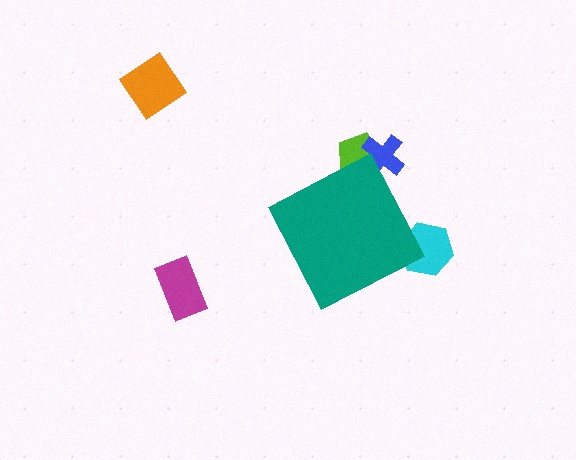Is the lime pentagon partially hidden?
Yes, the lime pentagon is partially hidden behind the teal diamond.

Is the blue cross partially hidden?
Yes, the blue cross is partially hidden behind the teal diamond.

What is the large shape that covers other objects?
A teal diamond.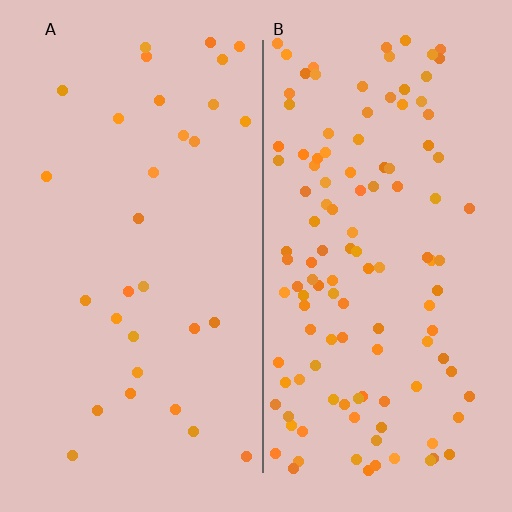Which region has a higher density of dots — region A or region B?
B (the right).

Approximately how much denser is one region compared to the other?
Approximately 3.9× — region B over region A.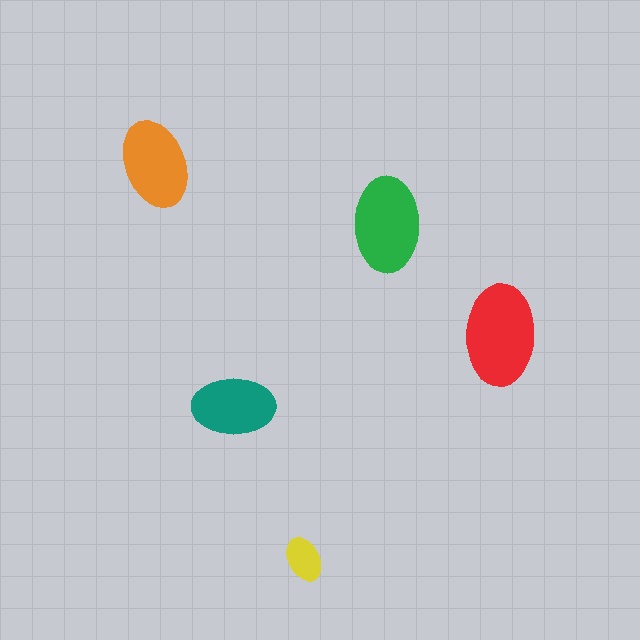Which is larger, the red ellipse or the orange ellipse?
The red one.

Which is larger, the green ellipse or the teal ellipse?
The green one.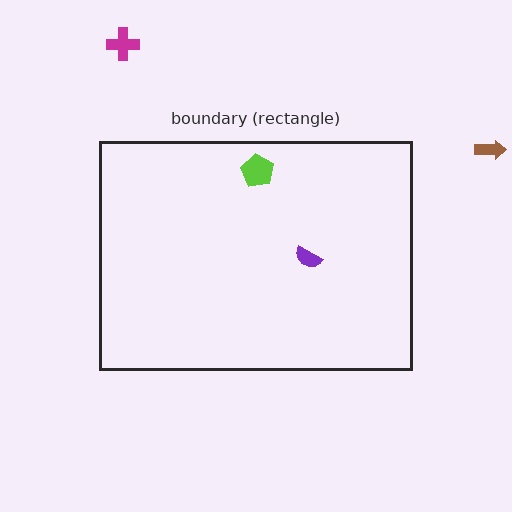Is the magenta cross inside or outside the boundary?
Outside.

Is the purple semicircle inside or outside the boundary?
Inside.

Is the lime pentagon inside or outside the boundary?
Inside.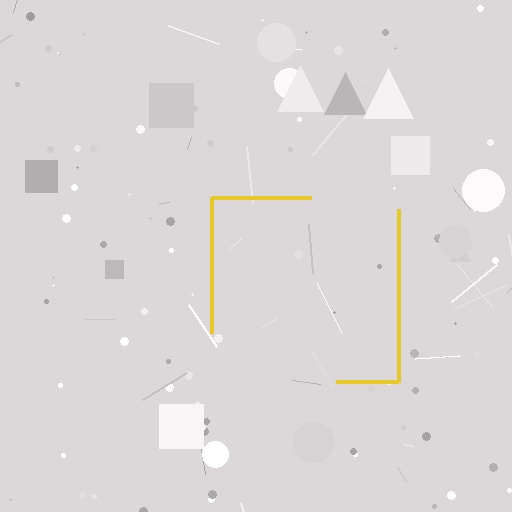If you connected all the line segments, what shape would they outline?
They would outline a square.